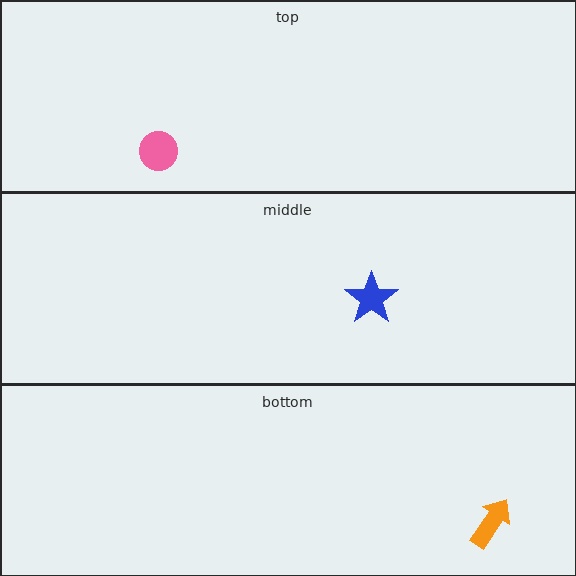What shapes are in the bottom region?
The orange arrow.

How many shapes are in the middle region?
1.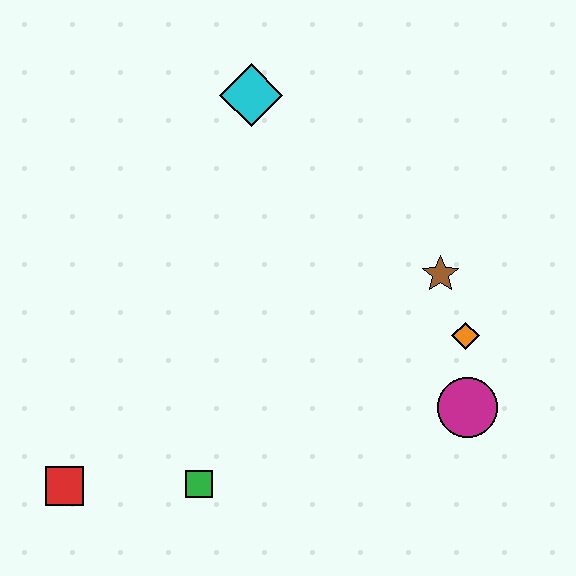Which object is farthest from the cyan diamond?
The red square is farthest from the cyan diamond.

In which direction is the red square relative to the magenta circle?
The red square is to the left of the magenta circle.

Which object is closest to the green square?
The red square is closest to the green square.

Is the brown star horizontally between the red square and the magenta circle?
Yes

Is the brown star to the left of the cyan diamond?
No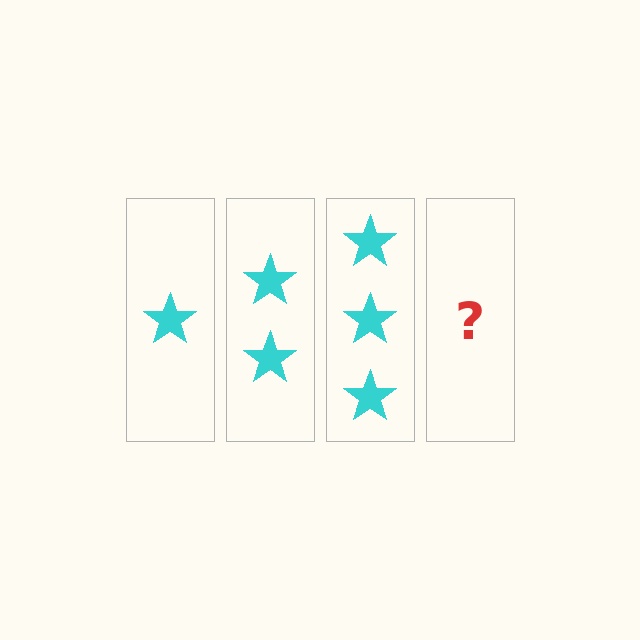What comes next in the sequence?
The next element should be 4 stars.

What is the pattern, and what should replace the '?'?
The pattern is that each step adds one more star. The '?' should be 4 stars.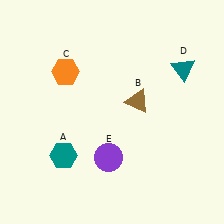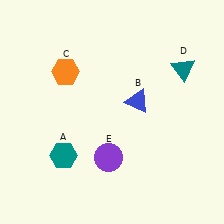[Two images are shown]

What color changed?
The triangle (B) changed from brown in Image 1 to blue in Image 2.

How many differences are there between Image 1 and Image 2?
There is 1 difference between the two images.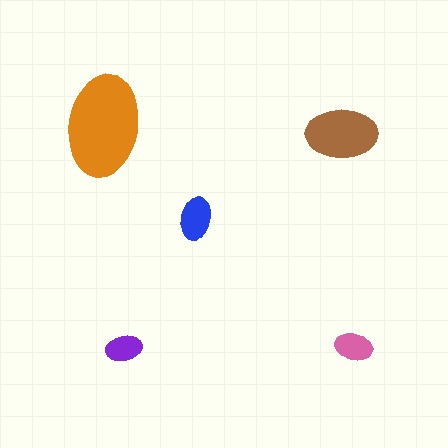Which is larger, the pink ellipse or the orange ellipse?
The orange one.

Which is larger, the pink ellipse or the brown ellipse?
The brown one.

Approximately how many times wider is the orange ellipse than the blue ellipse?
About 2.5 times wider.